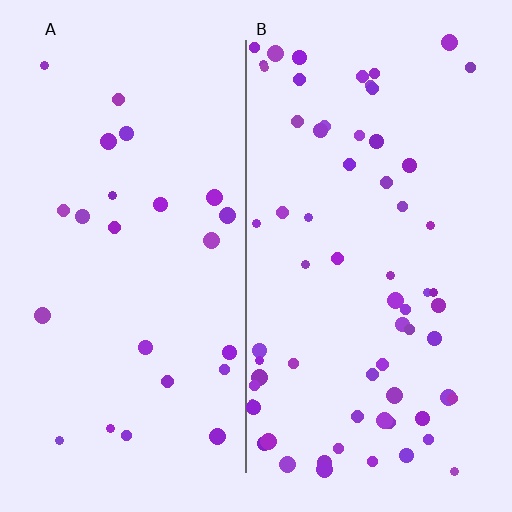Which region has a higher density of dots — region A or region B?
B (the right).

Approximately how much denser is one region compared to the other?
Approximately 2.7× — region B over region A.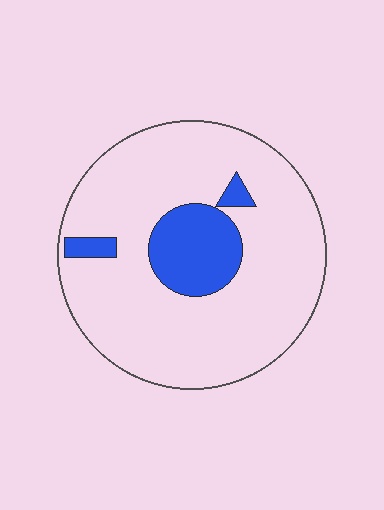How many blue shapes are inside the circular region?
3.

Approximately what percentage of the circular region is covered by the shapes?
Approximately 15%.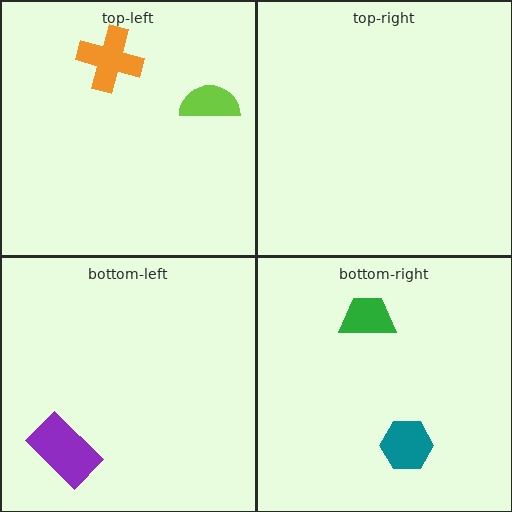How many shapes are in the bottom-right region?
2.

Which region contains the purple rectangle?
The bottom-left region.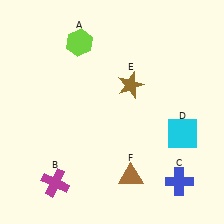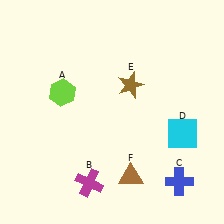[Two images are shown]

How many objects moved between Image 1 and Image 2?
2 objects moved between the two images.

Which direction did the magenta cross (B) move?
The magenta cross (B) moved right.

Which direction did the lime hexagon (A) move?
The lime hexagon (A) moved down.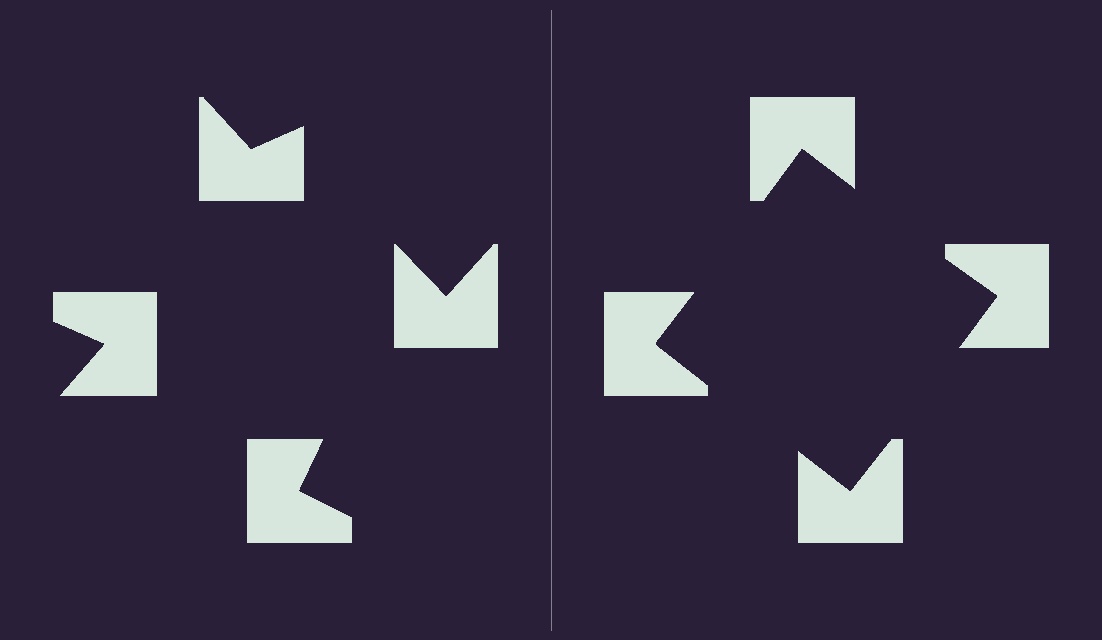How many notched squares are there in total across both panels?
8 — 4 on each side.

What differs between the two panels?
The notched squares are positioned identically on both sides; only the wedge orientations differ. On the right they align to a square; on the left they are misaligned.